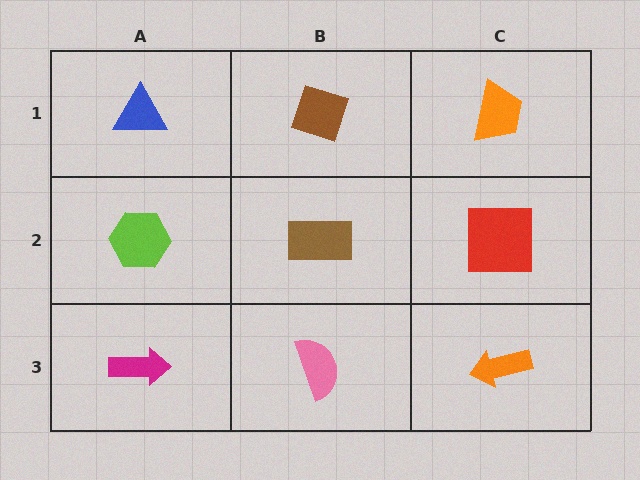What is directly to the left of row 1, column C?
A brown diamond.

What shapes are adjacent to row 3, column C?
A red square (row 2, column C), a pink semicircle (row 3, column B).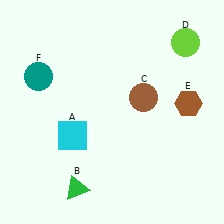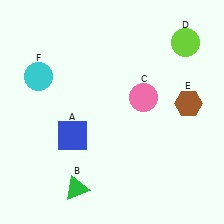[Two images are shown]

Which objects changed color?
A changed from cyan to blue. C changed from brown to pink. F changed from teal to cyan.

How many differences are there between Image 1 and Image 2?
There are 3 differences between the two images.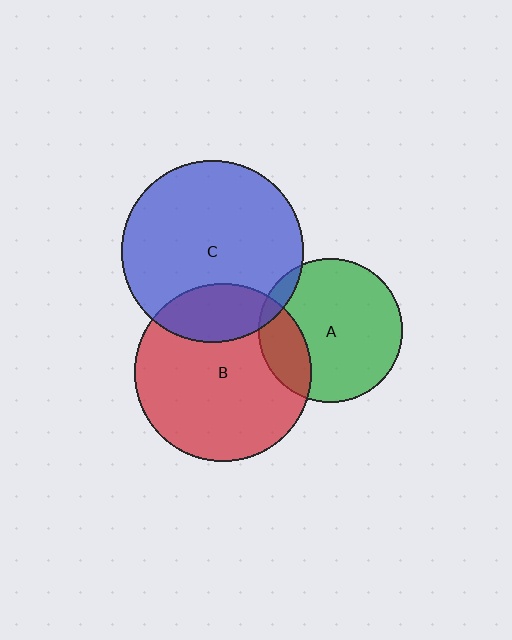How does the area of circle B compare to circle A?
Approximately 1.5 times.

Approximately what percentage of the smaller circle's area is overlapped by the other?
Approximately 20%.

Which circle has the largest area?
Circle C (blue).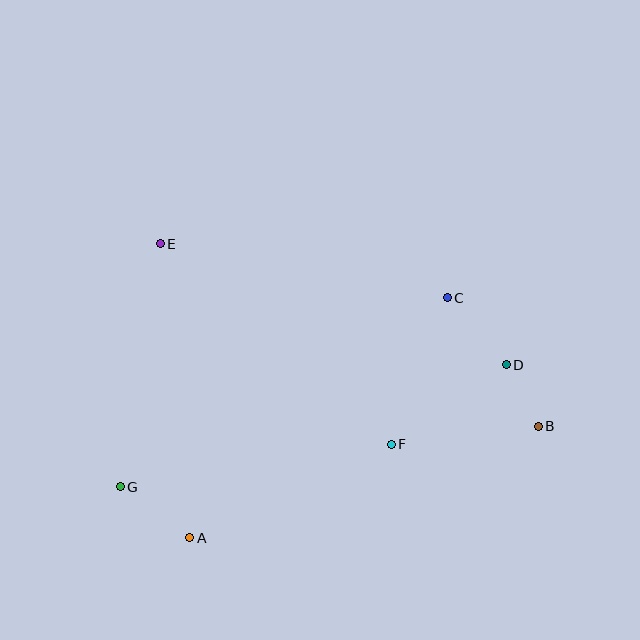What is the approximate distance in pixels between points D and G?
The distance between D and G is approximately 405 pixels.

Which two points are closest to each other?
Points B and D are closest to each other.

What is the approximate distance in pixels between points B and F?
The distance between B and F is approximately 148 pixels.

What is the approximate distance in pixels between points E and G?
The distance between E and G is approximately 246 pixels.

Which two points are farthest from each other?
Points B and G are farthest from each other.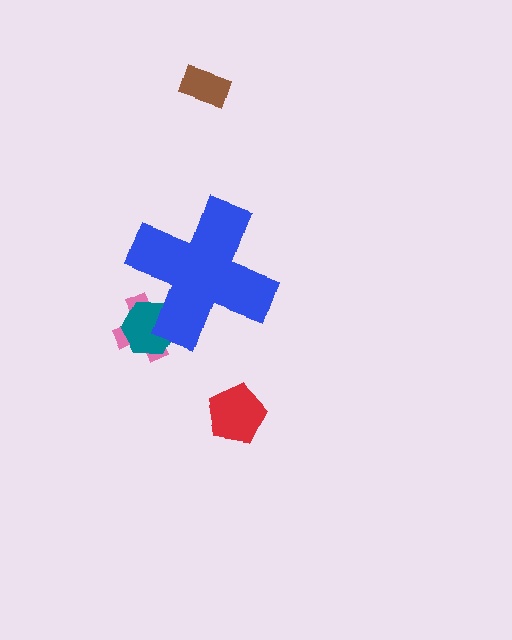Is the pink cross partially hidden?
Yes, the pink cross is partially hidden behind the blue cross.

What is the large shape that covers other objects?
A blue cross.